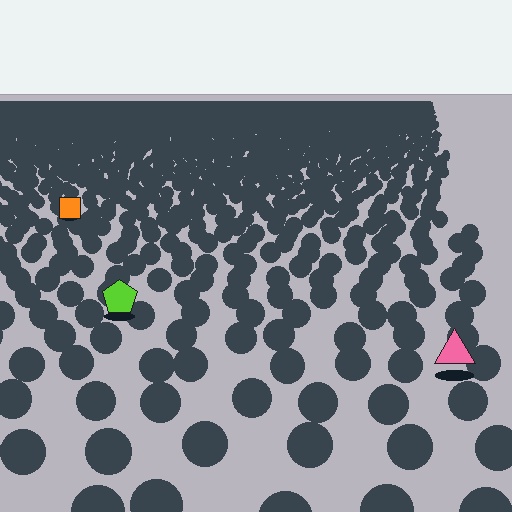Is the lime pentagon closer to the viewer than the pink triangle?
No. The pink triangle is closer — you can tell from the texture gradient: the ground texture is coarser near it.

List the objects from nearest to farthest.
From nearest to farthest: the pink triangle, the lime pentagon, the orange square.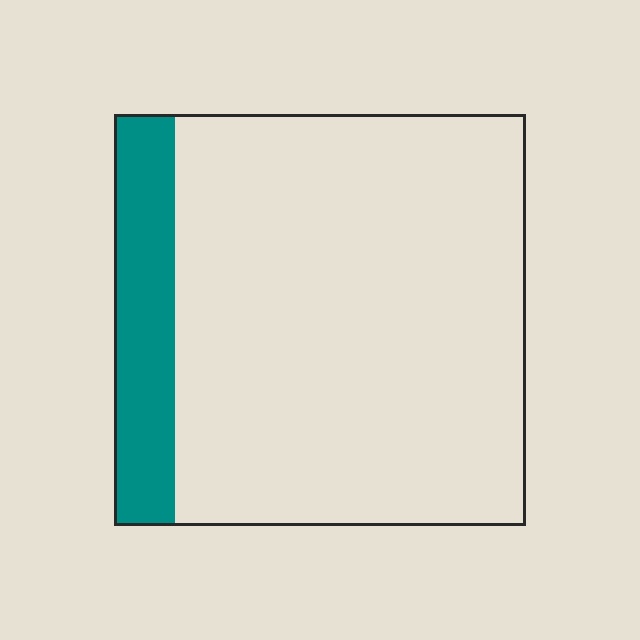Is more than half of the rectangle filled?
No.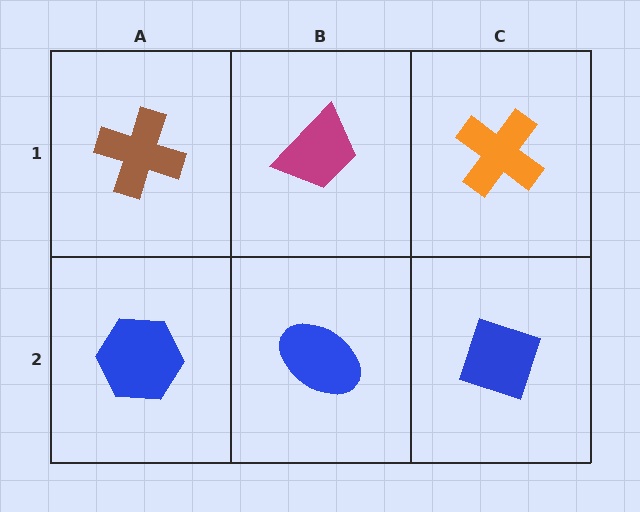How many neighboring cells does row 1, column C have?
2.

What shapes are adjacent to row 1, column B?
A blue ellipse (row 2, column B), a brown cross (row 1, column A), an orange cross (row 1, column C).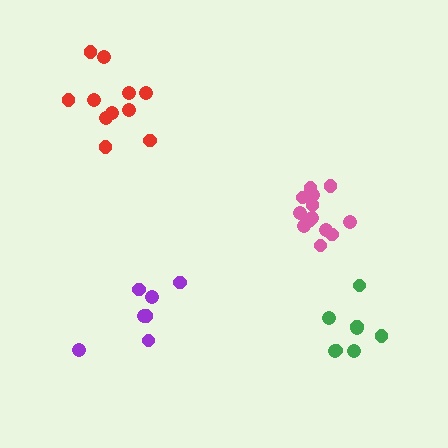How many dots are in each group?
Group 1: 13 dots, Group 2: 8 dots, Group 3: 7 dots, Group 4: 11 dots (39 total).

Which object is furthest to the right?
The green cluster is rightmost.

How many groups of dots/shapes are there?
There are 4 groups.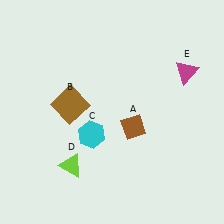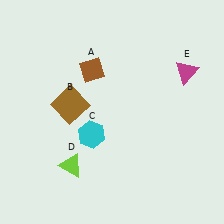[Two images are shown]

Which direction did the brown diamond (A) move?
The brown diamond (A) moved up.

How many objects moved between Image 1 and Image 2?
1 object moved between the two images.